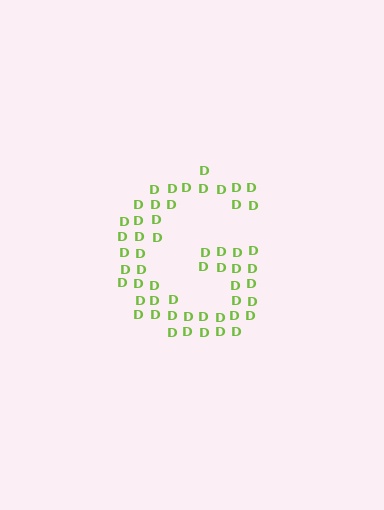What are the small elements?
The small elements are letter D's.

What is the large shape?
The large shape is the letter G.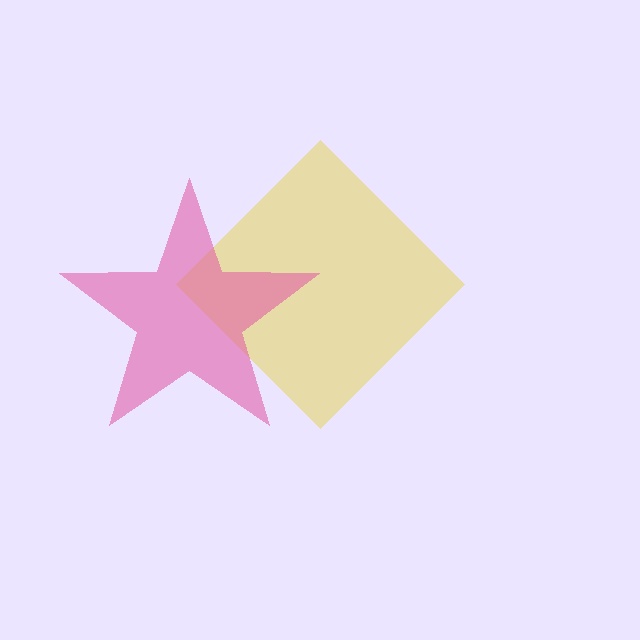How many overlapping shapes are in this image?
There are 2 overlapping shapes in the image.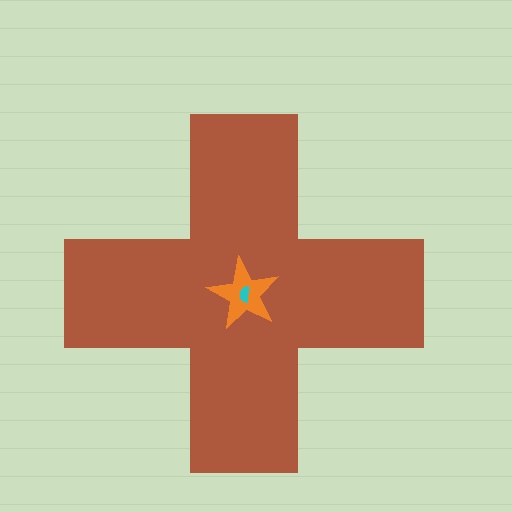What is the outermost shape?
The brown cross.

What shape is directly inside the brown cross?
The orange star.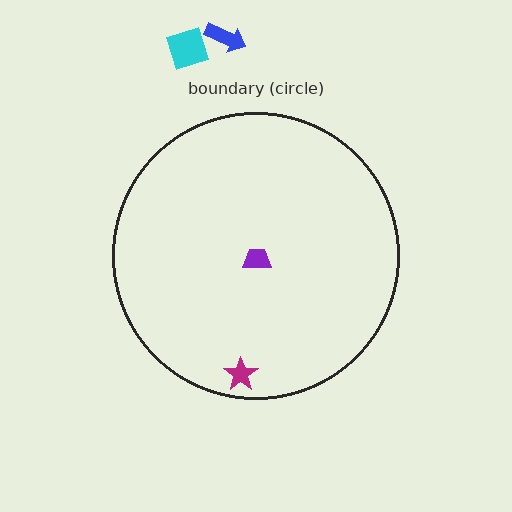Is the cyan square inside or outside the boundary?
Outside.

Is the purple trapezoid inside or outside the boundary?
Inside.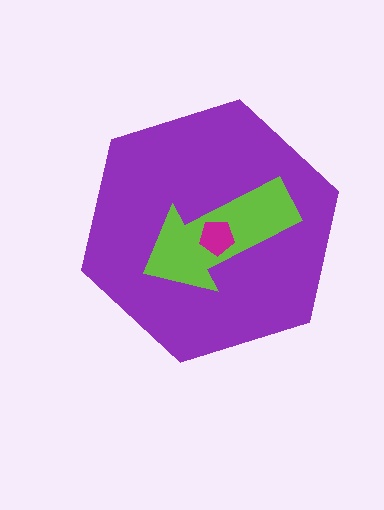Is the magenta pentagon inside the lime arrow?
Yes.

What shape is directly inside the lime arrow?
The magenta pentagon.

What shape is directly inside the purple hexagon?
The lime arrow.